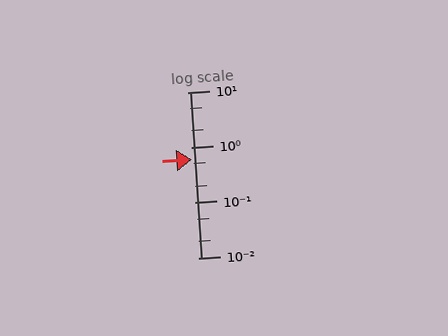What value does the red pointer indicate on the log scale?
The pointer indicates approximately 0.6.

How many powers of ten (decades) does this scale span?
The scale spans 3 decades, from 0.01 to 10.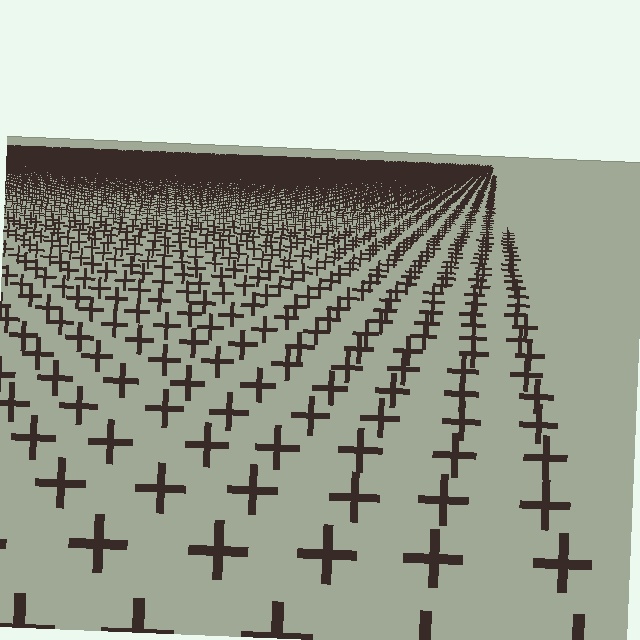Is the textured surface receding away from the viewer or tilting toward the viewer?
The surface is receding away from the viewer. Texture elements get smaller and denser toward the top.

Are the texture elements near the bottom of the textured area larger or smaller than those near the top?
Larger. Near the bottom, elements are closer to the viewer and appear at a bigger on-screen size.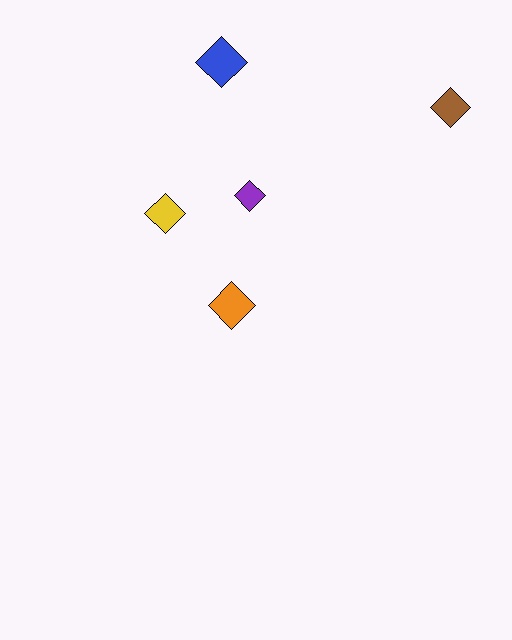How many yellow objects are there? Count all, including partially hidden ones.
There is 1 yellow object.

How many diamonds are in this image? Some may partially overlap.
There are 5 diamonds.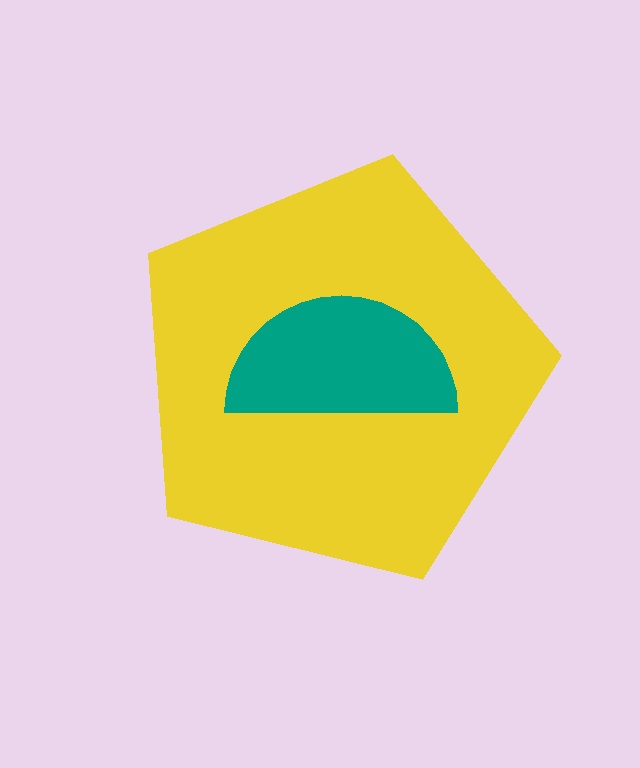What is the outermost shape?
The yellow pentagon.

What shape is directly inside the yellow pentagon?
The teal semicircle.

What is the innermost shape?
The teal semicircle.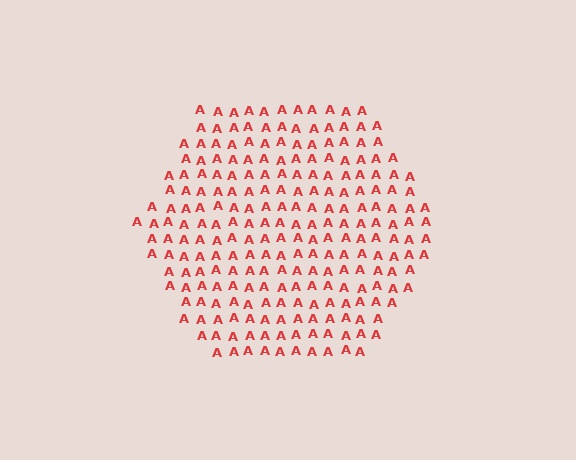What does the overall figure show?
The overall figure shows a hexagon.